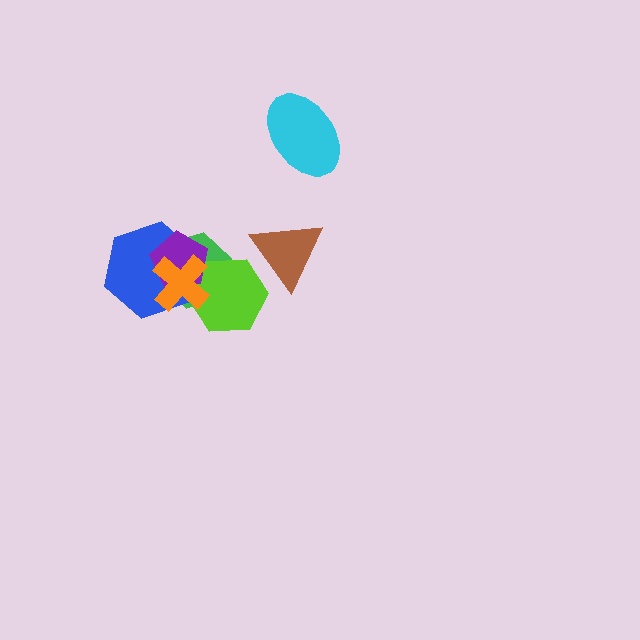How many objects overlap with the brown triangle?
1 object overlaps with the brown triangle.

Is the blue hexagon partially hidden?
Yes, it is partially covered by another shape.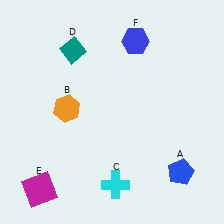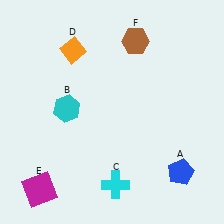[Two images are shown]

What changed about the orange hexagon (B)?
In Image 1, B is orange. In Image 2, it changed to cyan.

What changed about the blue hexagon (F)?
In Image 1, F is blue. In Image 2, it changed to brown.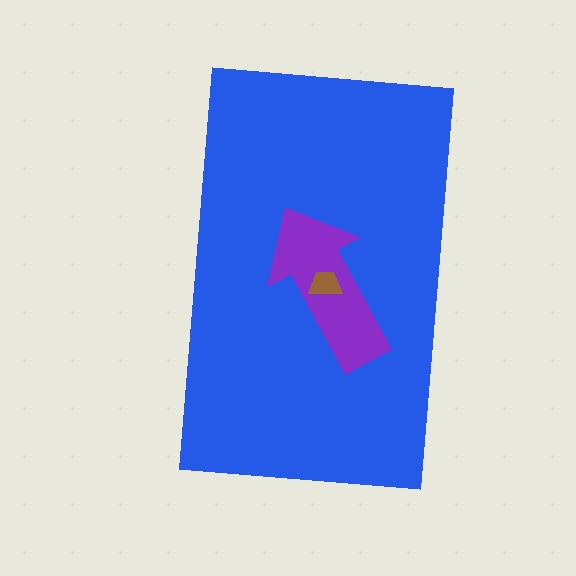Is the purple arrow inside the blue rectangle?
Yes.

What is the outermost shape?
The blue rectangle.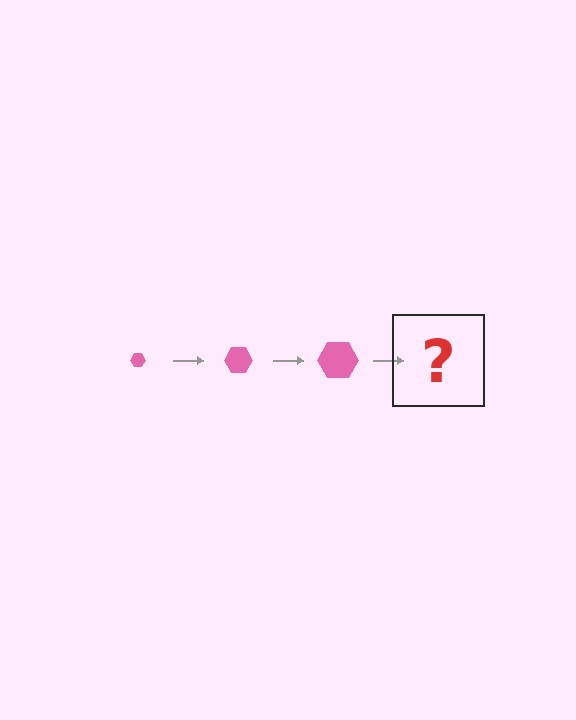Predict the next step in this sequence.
The next step is a pink hexagon, larger than the previous one.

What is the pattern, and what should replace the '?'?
The pattern is that the hexagon gets progressively larger each step. The '?' should be a pink hexagon, larger than the previous one.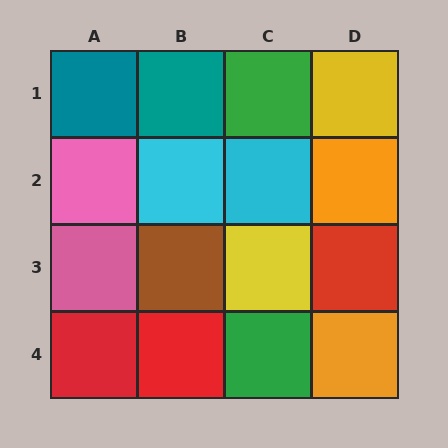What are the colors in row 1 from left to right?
Teal, teal, green, yellow.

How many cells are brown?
1 cell is brown.